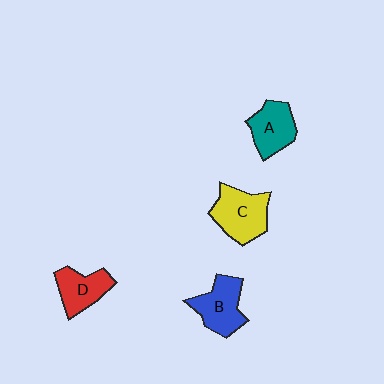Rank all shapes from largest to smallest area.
From largest to smallest: C (yellow), B (blue), A (teal), D (red).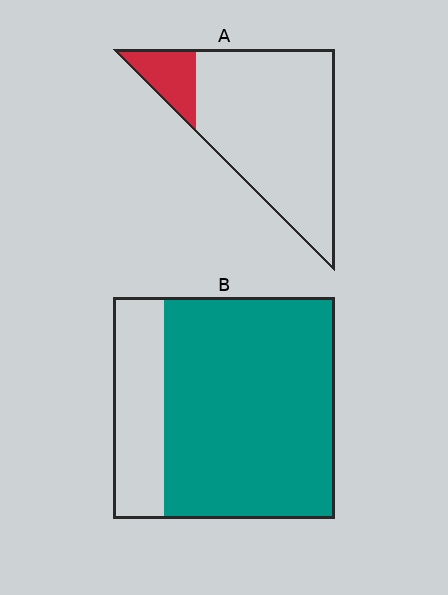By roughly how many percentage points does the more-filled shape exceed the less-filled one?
By roughly 65 percentage points (B over A).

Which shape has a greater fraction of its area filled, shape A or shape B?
Shape B.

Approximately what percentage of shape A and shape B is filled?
A is approximately 15% and B is approximately 75%.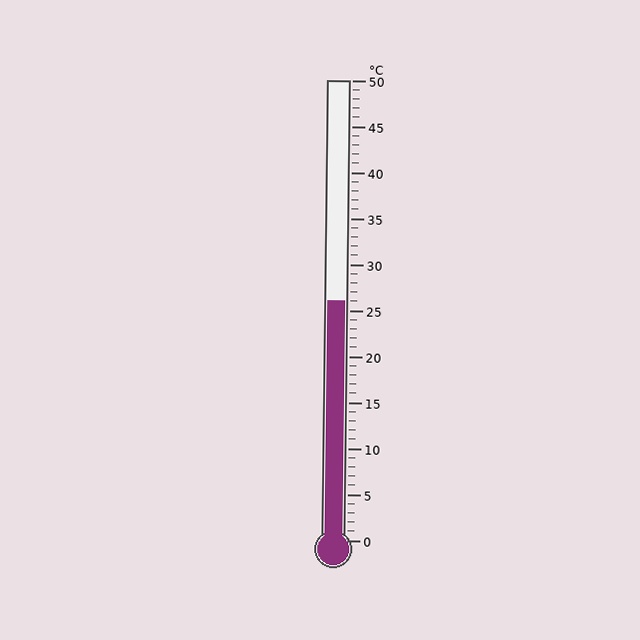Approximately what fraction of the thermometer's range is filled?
The thermometer is filled to approximately 50% of its range.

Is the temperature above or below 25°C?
The temperature is above 25°C.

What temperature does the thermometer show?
The thermometer shows approximately 26°C.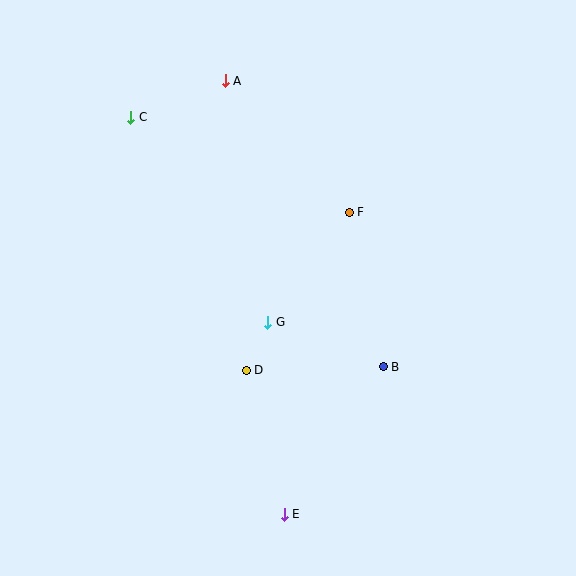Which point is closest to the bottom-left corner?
Point E is closest to the bottom-left corner.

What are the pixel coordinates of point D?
Point D is at (246, 370).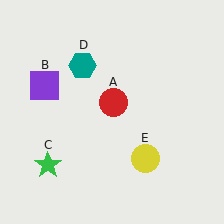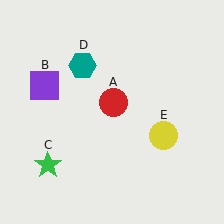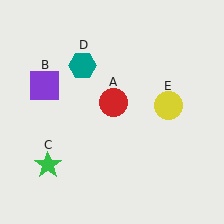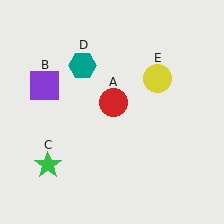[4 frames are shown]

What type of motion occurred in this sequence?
The yellow circle (object E) rotated counterclockwise around the center of the scene.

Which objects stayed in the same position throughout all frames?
Red circle (object A) and purple square (object B) and green star (object C) and teal hexagon (object D) remained stationary.